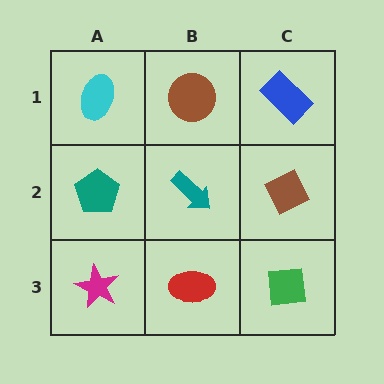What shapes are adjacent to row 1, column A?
A teal pentagon (row 2, column A), a brown circle (row 1, column B).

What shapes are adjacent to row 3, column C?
A brown diamond (row 2, column C), a red ellipse (row 3, column B).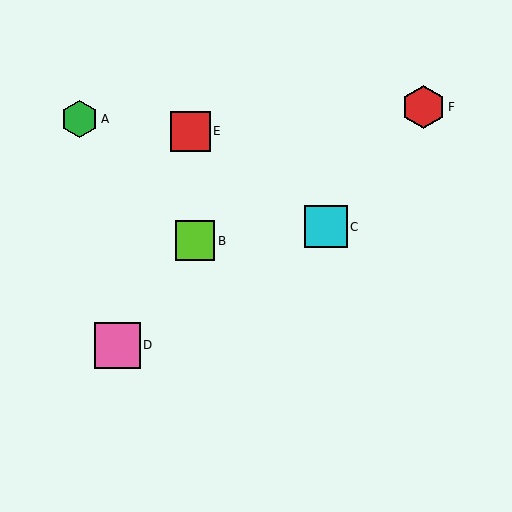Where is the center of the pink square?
The center of the pink square is at (117, 345).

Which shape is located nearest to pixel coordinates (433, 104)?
The red hexagon (labeled F) at (423, 107) is nearest to that location.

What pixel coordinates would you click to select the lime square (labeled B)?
Click at (195, 241) to select the lime square B.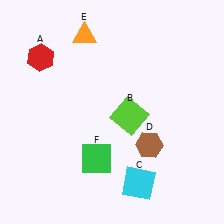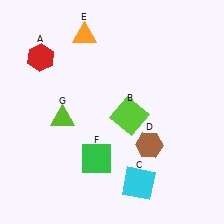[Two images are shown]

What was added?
A lime triangle (G) was added in Image 2.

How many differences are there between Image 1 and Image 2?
There is 1 difference between the two images.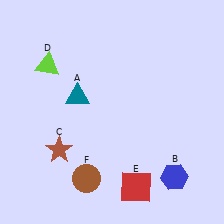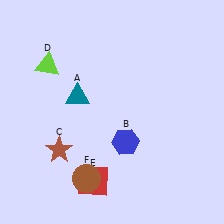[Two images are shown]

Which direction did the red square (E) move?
The red square (E) moved left.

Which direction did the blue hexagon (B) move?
The blue hexagon (B) moved left.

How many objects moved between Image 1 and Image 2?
2 objects moved between the two images.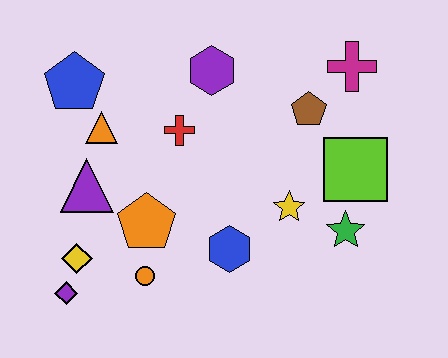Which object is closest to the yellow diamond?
The purple diamond is closest to the yellow diamond.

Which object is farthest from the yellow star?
The blue pentagon is farthest from the yellow star.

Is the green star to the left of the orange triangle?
No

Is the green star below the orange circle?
No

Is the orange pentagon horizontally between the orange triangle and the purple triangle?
No